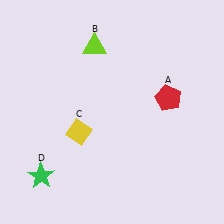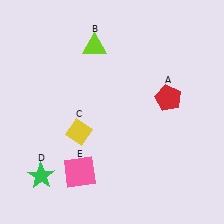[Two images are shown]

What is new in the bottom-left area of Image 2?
A pink square (E) was added in the bottom-left area of Image 2.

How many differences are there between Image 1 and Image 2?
There is 1 difference between the two images.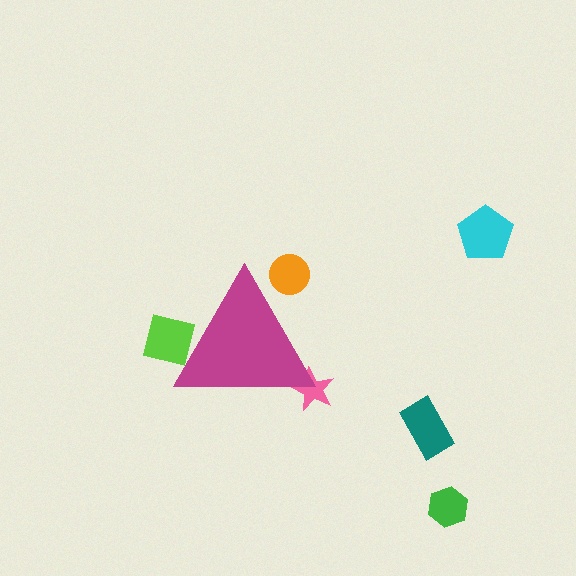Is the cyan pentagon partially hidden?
No, the cyan pentagon is fully visible.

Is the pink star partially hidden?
Yes, the pink star is partially hidden behind the magenta triangle.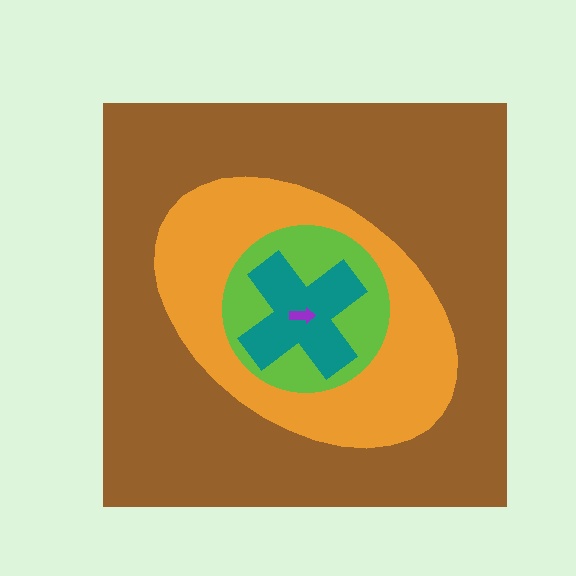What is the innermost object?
The purple arrow.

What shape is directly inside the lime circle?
The teal cross.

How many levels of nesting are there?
5.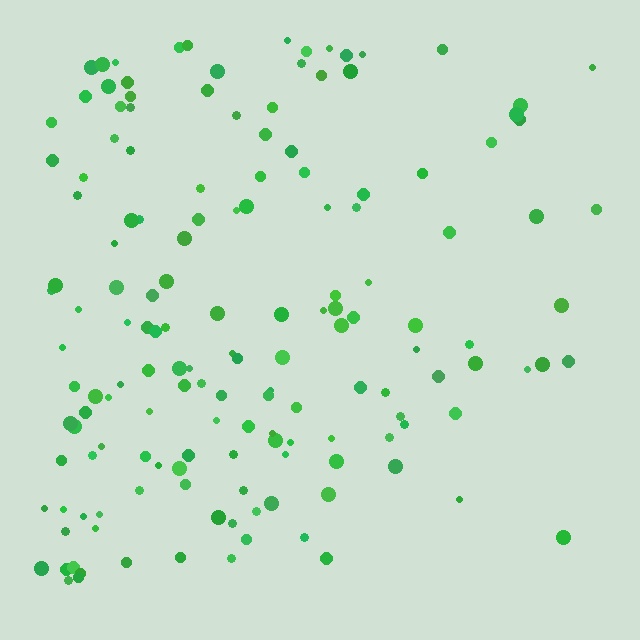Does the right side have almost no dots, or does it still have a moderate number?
Still a moderate number, just noticeably fewer than the left.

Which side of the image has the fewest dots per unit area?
The right.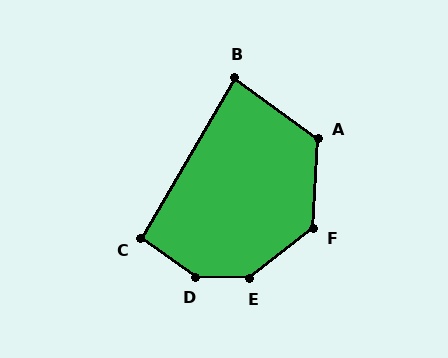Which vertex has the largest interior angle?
D, at approximately 146 degrees.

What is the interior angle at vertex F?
Approximately 130 degrees (obtuse).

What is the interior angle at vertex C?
Approximately 95 degrees (obtuse).